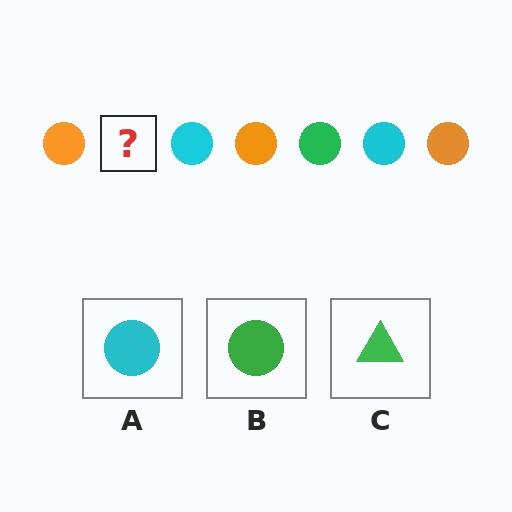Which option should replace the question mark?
Option B.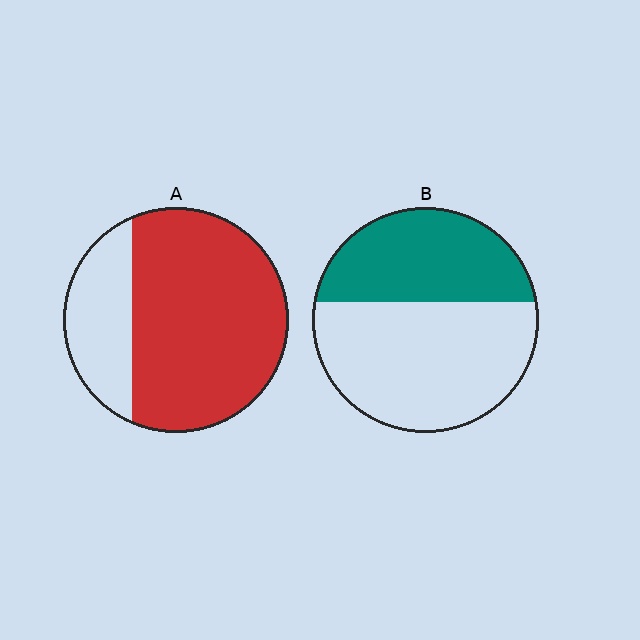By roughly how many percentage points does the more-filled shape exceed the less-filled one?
By roughly 35 percentage points (A over B).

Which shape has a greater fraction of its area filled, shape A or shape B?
Shape A.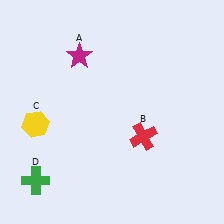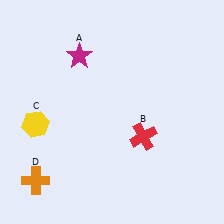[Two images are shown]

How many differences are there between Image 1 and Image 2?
There is 1 difference between the two images.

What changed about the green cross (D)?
In Image 1, D is green. In Image 2, it changed to orange.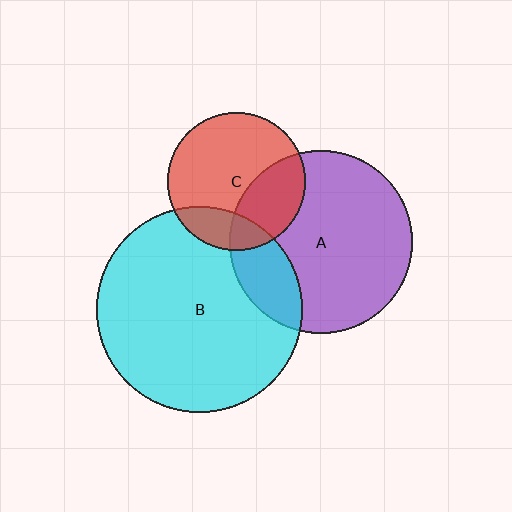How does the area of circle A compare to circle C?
Approximately 1.8 times.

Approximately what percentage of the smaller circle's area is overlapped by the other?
Approximately 20%.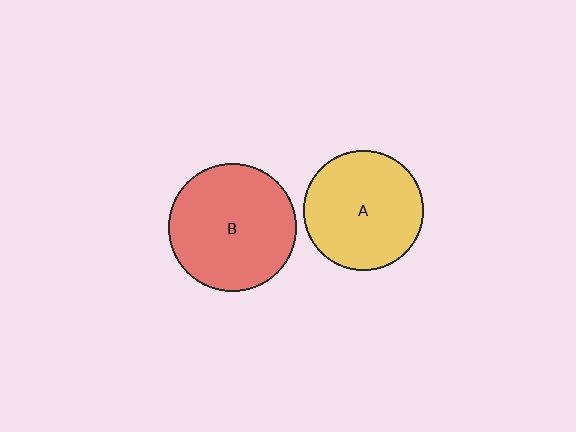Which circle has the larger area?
Circle B (red).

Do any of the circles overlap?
No, none of the circles overlap.